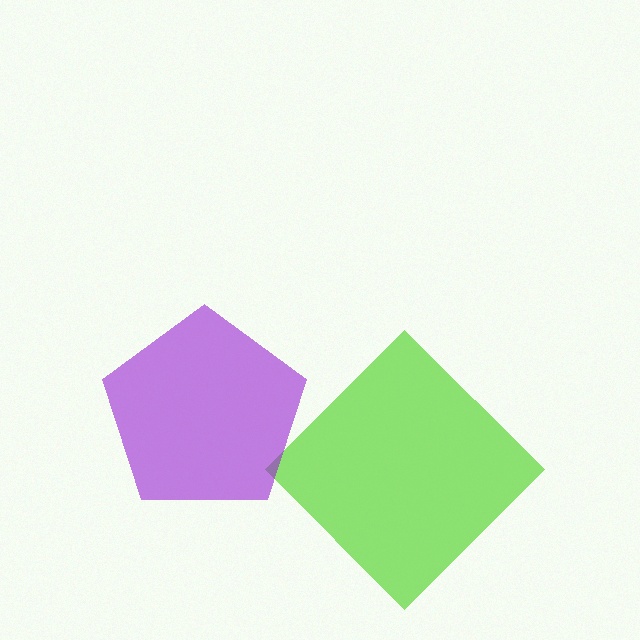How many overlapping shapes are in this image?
There are 2 overlapping shapes in the image.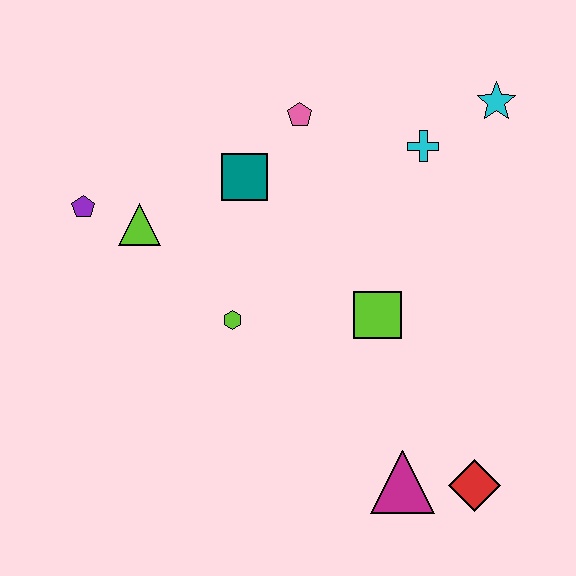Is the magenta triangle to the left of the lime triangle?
No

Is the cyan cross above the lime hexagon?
Yes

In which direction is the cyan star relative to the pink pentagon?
The cyan star is to the right of the pink pentagon.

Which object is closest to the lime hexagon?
The lime triangle is closest to the lime hexagon.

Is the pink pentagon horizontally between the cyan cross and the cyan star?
No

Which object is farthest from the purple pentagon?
The red diamond is farthest from the purple pentagon.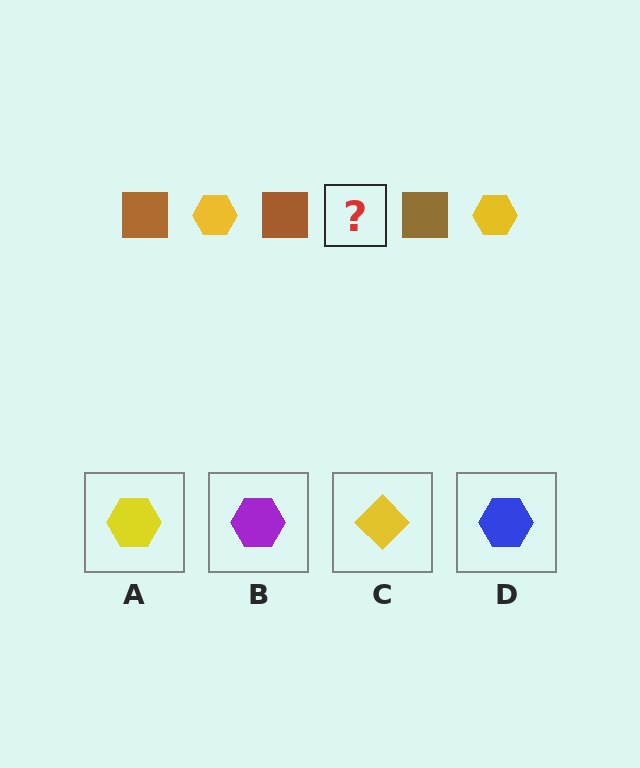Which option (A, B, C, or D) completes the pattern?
A.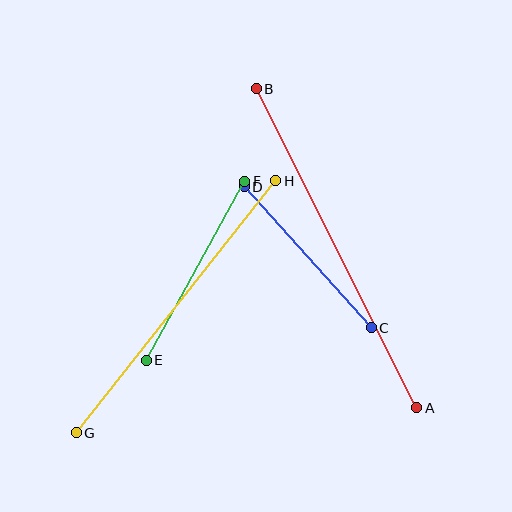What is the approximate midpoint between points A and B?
The midpoint is at approximately (336, 248) pixels.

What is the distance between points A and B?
The distance is approximately 357 pixels.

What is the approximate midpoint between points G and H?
The midpoint is at approximately (176, 307) pixels.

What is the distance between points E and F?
The distance is approximately 204 pixels.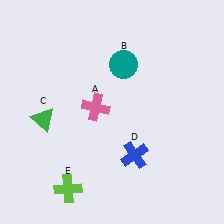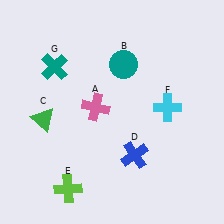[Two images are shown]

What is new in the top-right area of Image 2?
A cyan cross (F) was added in the top-right area of Image 2.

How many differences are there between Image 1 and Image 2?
There are 2 differences between the two images.